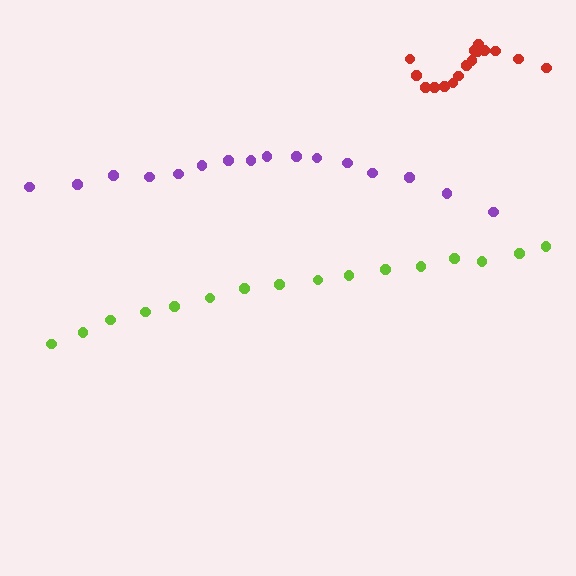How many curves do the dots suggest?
There are 3 distinct paths.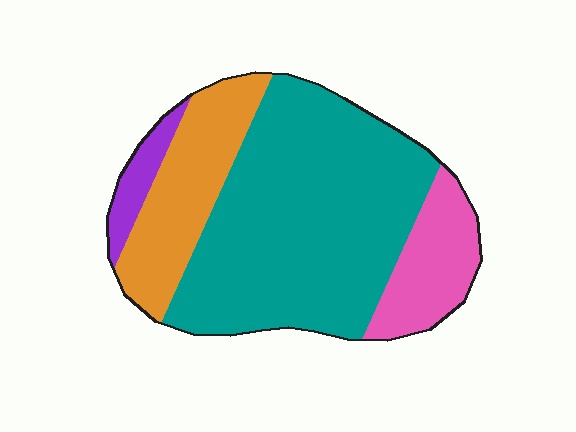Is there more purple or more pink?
Pink.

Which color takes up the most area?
Teal, at roughly 60%.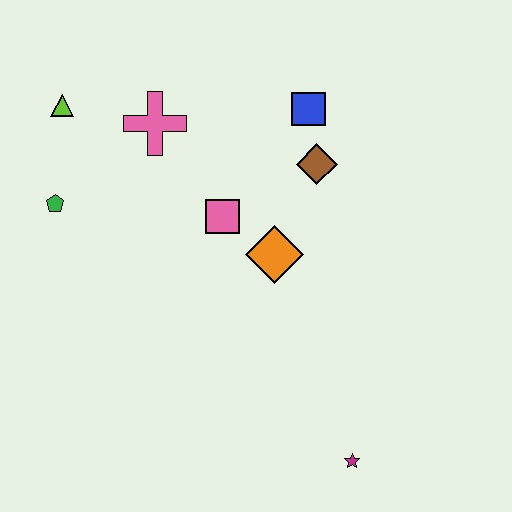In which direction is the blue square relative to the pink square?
The blue square is above the pink square.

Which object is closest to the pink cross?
The lime triangle is closest to the pink cross.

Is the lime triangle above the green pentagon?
Yes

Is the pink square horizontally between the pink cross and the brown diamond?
Yes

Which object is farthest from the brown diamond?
The magenta star is farthest from the brown diamond.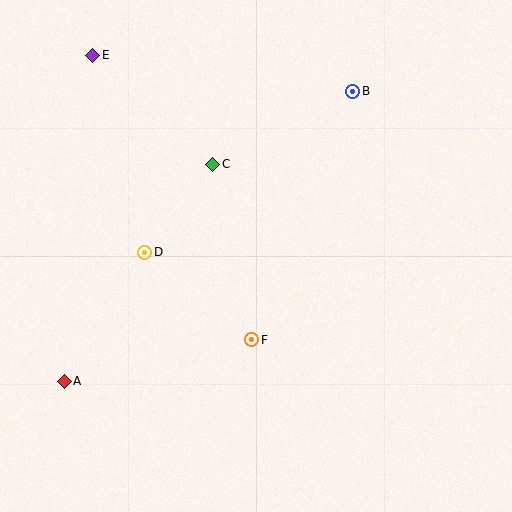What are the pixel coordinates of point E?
Point E is at (93, 55).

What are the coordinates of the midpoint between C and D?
The midpoint between C and D is at (179, 208).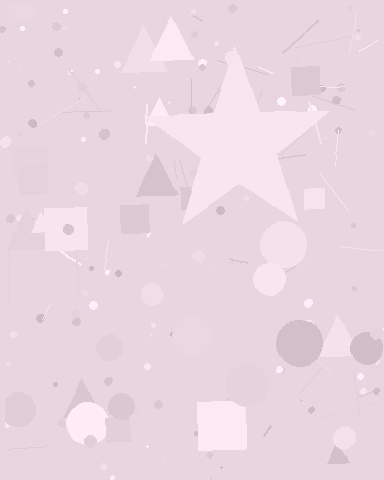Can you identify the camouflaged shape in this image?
The camouflaged shape is a star.